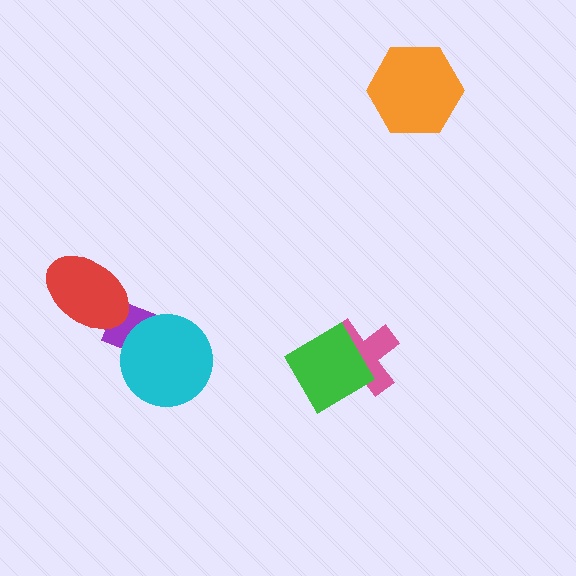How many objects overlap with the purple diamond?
2 objects overlap with the purple diamond.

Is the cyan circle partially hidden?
No, no other shape covers it.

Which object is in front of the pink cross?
The green diamond is in front of the pink cross.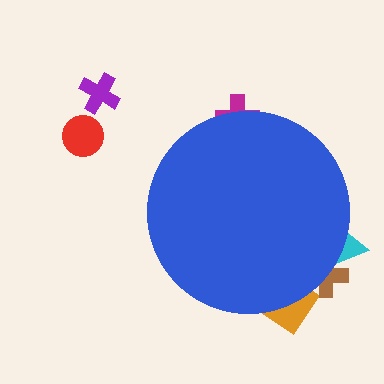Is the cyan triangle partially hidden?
Yes, the cyan triangle is partially hidden behind the blue circle.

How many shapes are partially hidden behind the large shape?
4 shapes are partially hidden.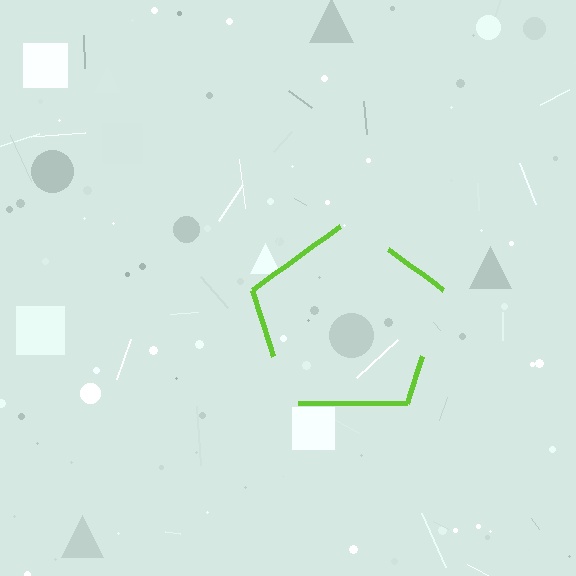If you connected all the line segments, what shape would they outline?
They would outline a pentagon.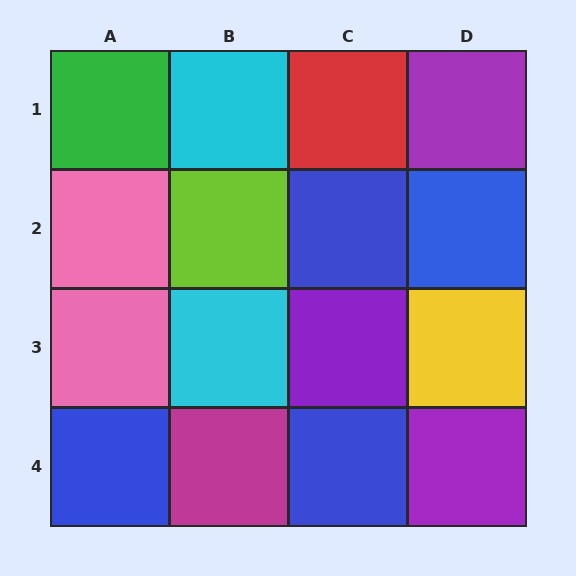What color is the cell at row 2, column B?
Lime.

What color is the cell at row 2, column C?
Blue.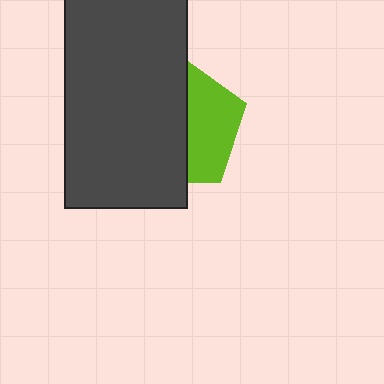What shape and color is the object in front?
The object in front is a dark gray rectangle.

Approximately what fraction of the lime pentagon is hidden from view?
Roughly 59% of the lime pentagon is hidden behind the dark gray rectangle.